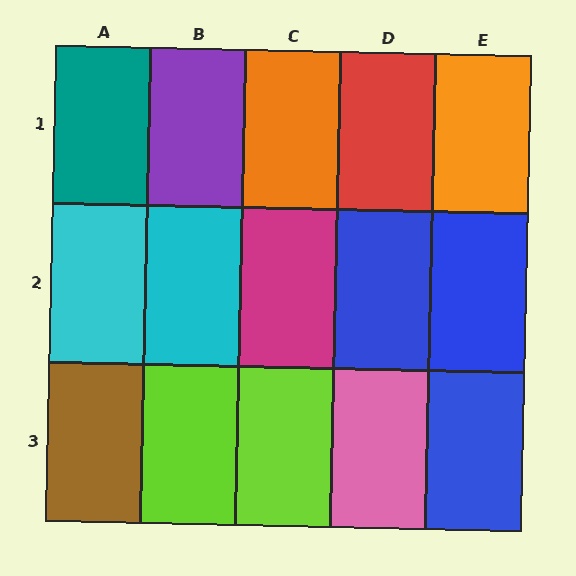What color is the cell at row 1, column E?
Orange.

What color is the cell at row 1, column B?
Purple.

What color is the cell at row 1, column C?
Orange.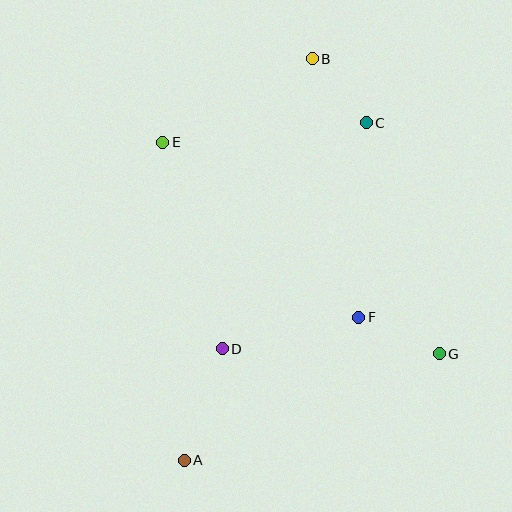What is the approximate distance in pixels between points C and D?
The distance between C and D is approximately 268 pixels.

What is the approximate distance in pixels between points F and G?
The distance between F and G is approximately 88 pixels.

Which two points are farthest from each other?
Points A and B are farthest from each other.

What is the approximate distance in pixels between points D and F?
The distance between D and F is approximately 140 pixels.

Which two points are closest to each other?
Points B and C are closest to each other.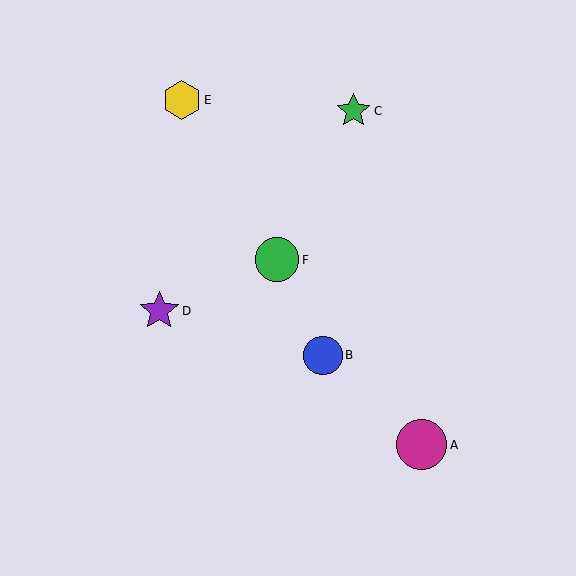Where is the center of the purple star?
The center of the purple star is at (159, 311).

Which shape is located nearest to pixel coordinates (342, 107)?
The green star (labeled C) at (353, 111) is nearest to that location.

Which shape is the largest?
The magenta circle (labeled A) is the largest.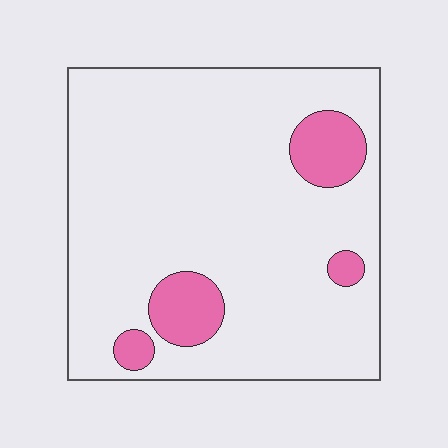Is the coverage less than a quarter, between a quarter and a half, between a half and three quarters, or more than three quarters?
Less than a quarter.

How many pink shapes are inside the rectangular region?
4.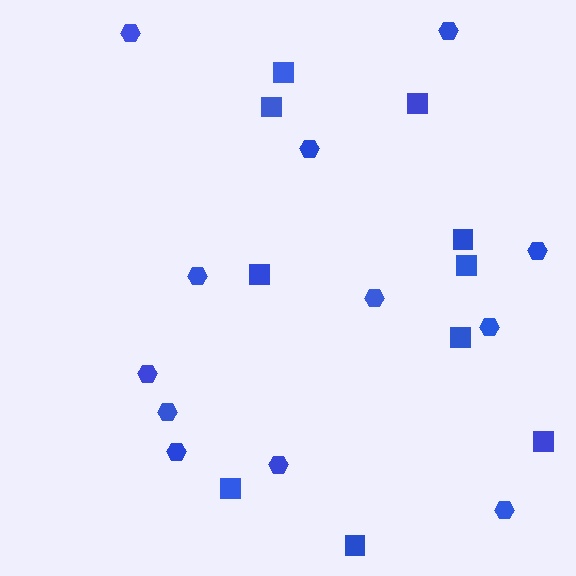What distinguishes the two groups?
There are 2 groups: one group of hexagons (12) and one group of squares (10).